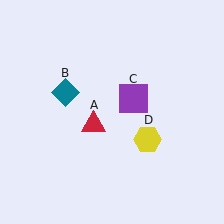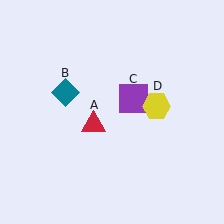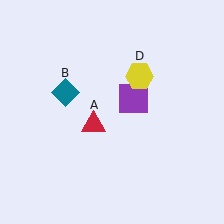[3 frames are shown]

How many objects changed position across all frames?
1 object changed position: yellow hexagon (object D).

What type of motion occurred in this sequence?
The yellow hexagon (object D) rotated counterclockwise around the center of the scene.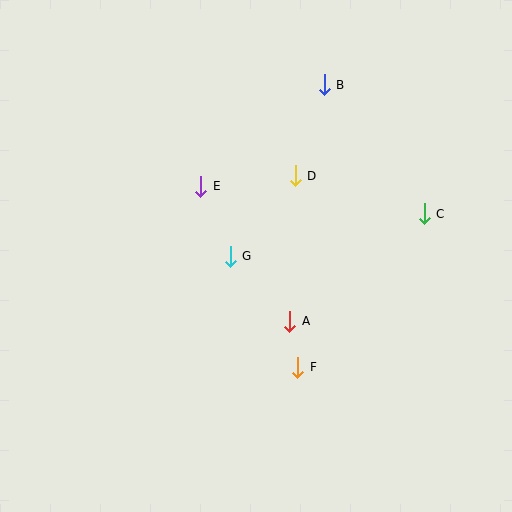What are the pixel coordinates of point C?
Point C is at (424, 214).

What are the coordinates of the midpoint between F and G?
The midpoint between F and G is at (264, 312).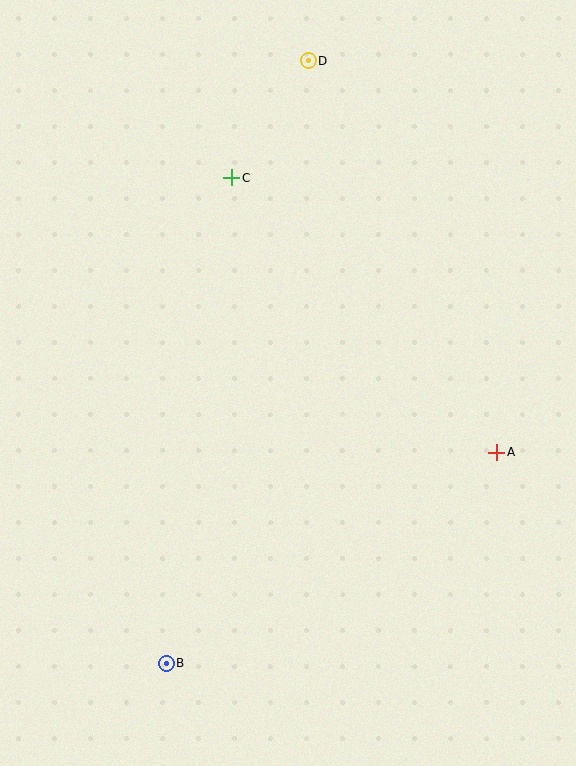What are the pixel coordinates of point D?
Point D is at (308, 61).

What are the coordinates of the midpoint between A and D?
The midpoint between A and D is at (402, 256).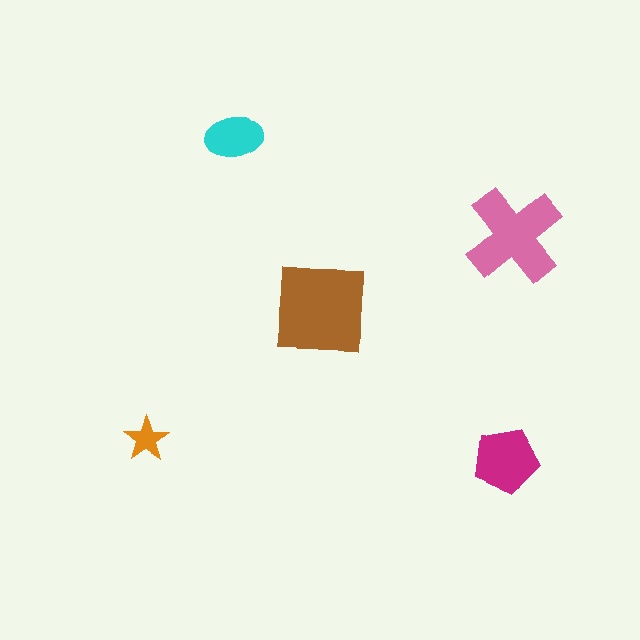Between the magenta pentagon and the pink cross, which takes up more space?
The pink cross.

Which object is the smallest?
The orange star.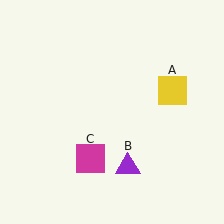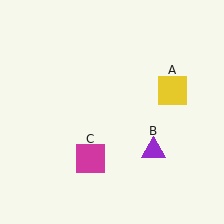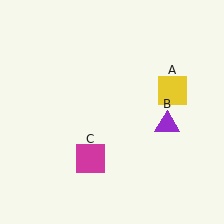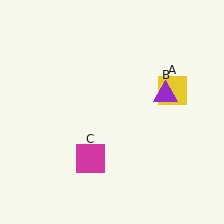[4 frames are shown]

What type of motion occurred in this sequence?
The purple triangle (object B) rotated counterclockwise around the center of the scene.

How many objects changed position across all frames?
1 object changed position: purple triangle (object B).